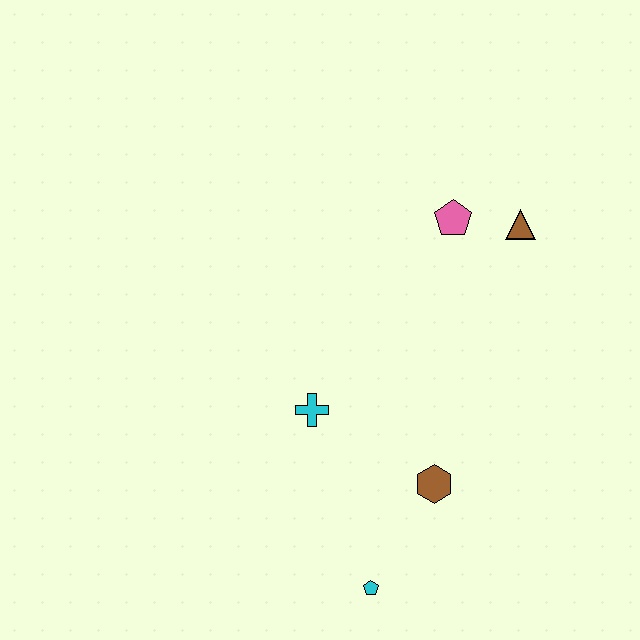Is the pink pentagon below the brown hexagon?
No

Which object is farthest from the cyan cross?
The brown triangle is farthest from the cyan cross.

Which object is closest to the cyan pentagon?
The brown hexagon is closest to the cyan pentagon.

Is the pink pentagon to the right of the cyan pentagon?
Yes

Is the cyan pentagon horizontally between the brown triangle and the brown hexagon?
No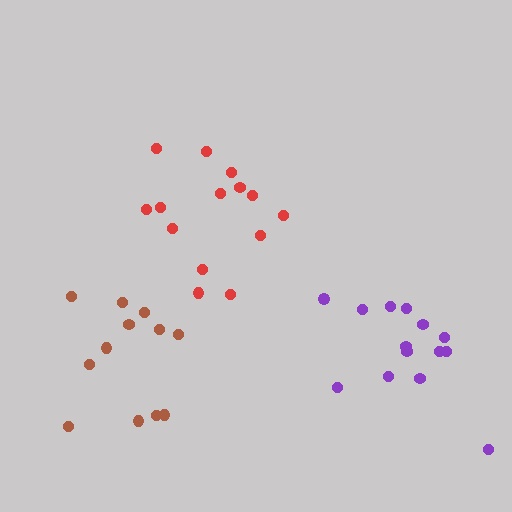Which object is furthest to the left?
The brown cluster is leftmost.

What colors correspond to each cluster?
The clusters are colored: red, purple, brown.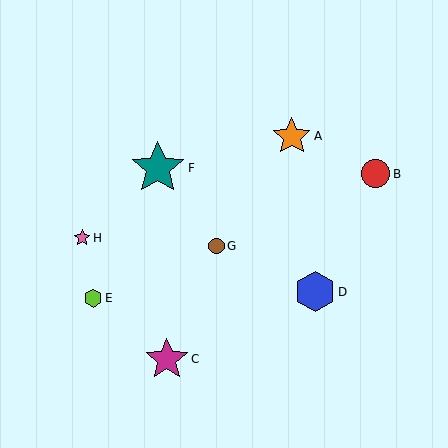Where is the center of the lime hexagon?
The center of the lime hexagon is at (93, 298).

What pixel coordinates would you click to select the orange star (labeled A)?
Click at (292, 136) to select the orange star A.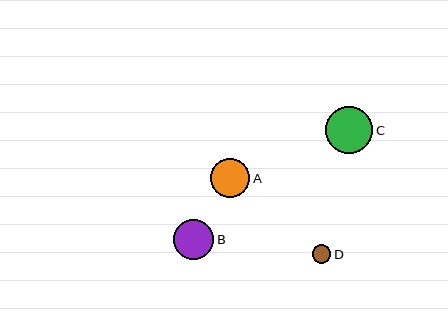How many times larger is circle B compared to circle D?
Circle B is approximately 2.1 times the size of circle D.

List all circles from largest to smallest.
From largest to smallest: C, B, A, D.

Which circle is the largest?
Circle C is the largest with a size of approximately 47 pixels.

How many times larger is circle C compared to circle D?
Circle C is approximately 2.5 times the size of circle D.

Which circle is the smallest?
Circle D is the smallest with a size of approximately 19 pixels.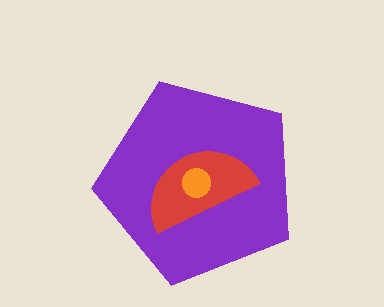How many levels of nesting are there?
3.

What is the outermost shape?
The purple pentagon.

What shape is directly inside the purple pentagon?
The red semicircle.